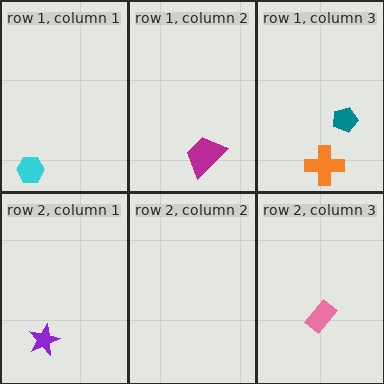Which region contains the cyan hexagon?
The row 1, column 1 region.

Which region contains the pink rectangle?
The row 2, column 3 region.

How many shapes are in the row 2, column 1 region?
1.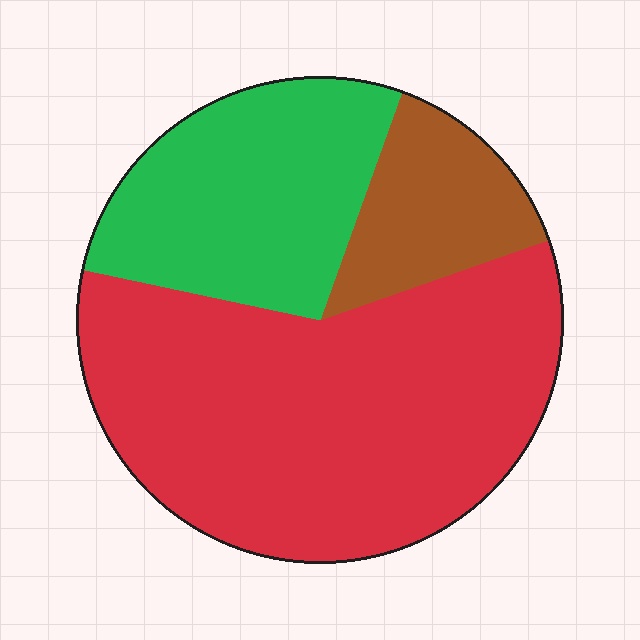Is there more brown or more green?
Green.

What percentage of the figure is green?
Green covers 27% of the figure.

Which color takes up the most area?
Red, at roughly 60%.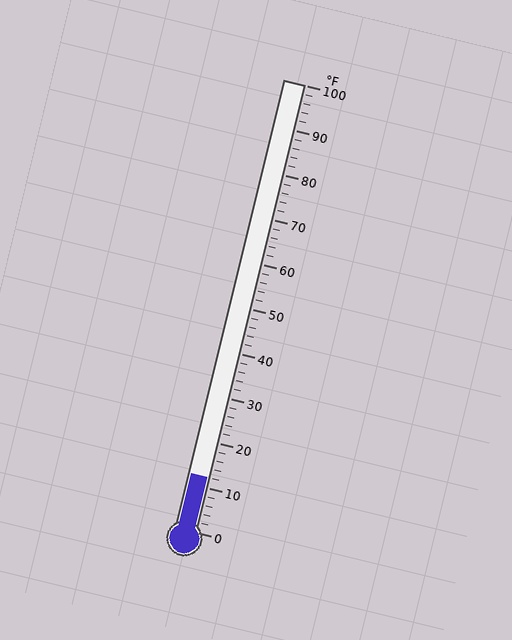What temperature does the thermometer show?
The thermometer shows approximately 12°F.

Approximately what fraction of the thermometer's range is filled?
The thermometer is filled to approximately 10% of its range.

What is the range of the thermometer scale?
The thermometer scale ranges from 0°F to 100°F.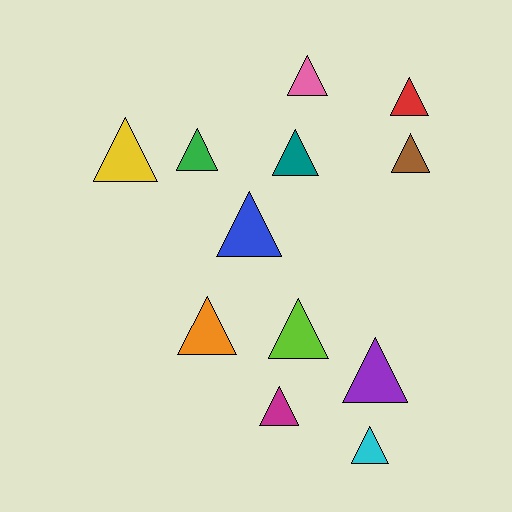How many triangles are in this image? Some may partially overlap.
There are 12 triangles.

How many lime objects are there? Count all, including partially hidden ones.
There is 1 lime object.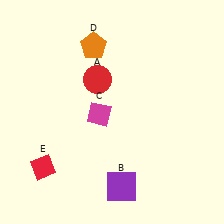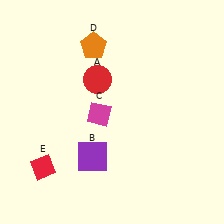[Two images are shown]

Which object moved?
The purple square (B) moved up.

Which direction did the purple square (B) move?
The purple square (B) moved up.